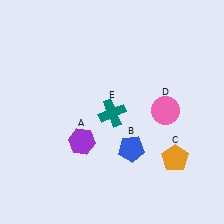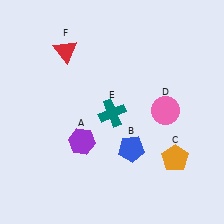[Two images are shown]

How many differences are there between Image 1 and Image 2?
There is 1 difference between the two images.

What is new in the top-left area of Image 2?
A red triangle (F) was added in the top-left area of Image 2.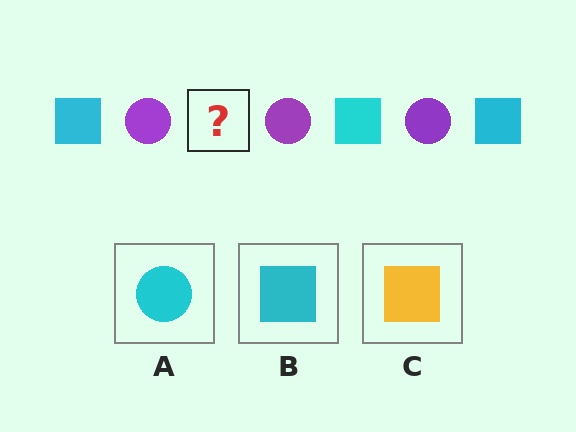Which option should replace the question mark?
Option B.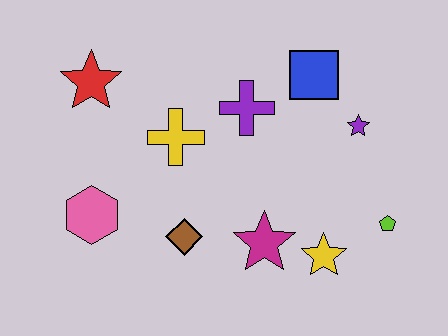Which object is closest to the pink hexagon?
The brown diamond is closest to the pink hexagon.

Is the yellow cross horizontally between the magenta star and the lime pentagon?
No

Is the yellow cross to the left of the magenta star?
Yes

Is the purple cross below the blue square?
Yes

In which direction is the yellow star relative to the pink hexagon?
The yellow star is to the right of the pink hexagon.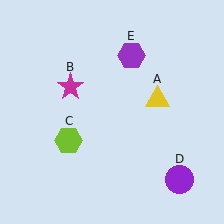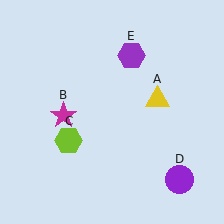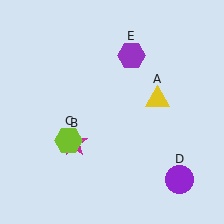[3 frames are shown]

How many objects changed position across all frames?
1 object changed position: magenta star (object B).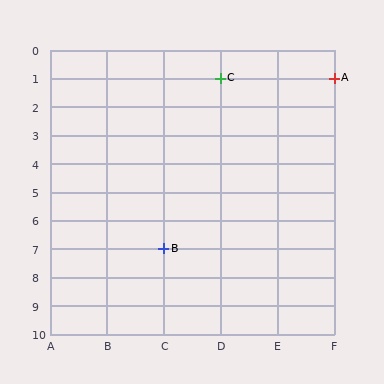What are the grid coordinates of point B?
Point B is at grid coordinates (C, 7).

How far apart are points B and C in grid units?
Points B and C are 1 column and 6 rows apart (about 6.1 grid units diagonally).